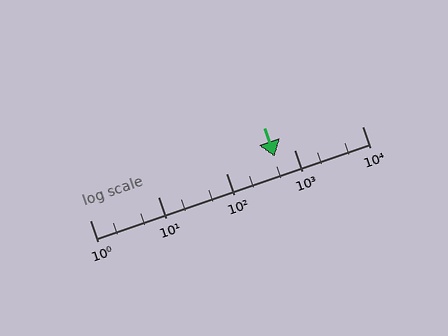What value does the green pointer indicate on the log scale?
The pointer indicates approximately 520.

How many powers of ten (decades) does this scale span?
The scale spans 4 decades, from 1 to 10000.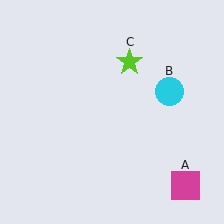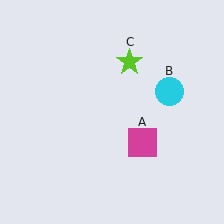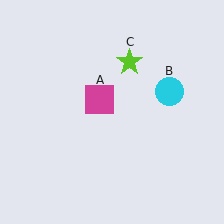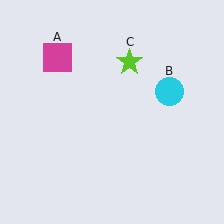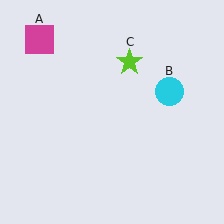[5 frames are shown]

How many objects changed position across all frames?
1 object changed position: magenta square (object A).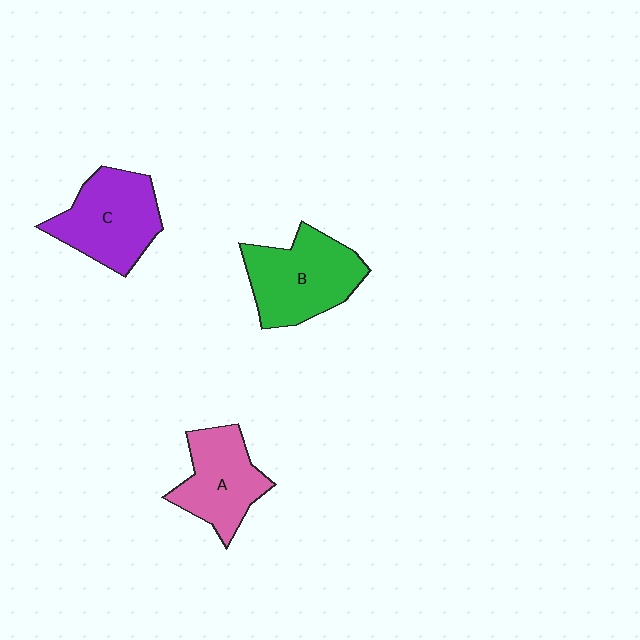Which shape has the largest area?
Shape B (green).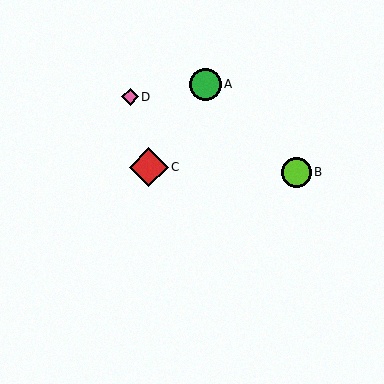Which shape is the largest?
The red diamond (labeled C) is the largest.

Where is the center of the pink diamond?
The center of the pink diamond is at (130, 97).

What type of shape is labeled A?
Shape A is a green circle.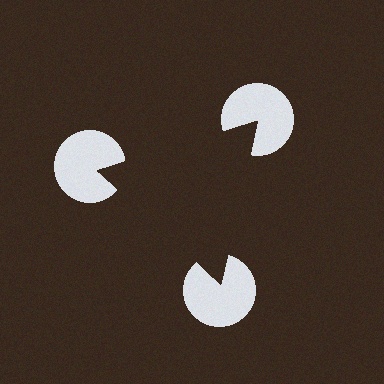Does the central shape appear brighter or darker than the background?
It typically appears slightly darker than the background, even though no actual brightness change is drawn.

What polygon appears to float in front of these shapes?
An illusory triangle — its edges are inferred from the aligned wedge cuts in the pac-man discs, not physically drawn.